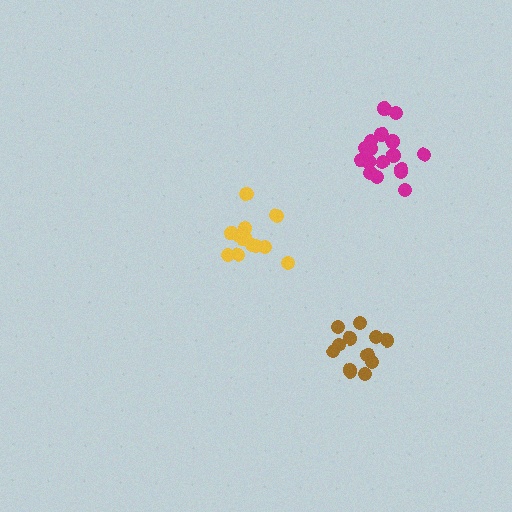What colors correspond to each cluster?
The clusters are colored: magenta, yellow, brown.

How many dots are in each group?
Group 1: 17 dots, Group 2: 13 dots, Group 3: 12 dots (42 total).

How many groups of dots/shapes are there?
There are 3 groups.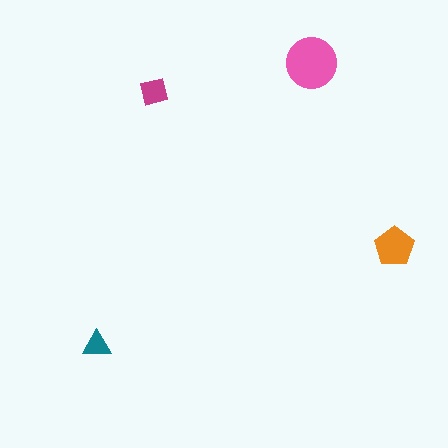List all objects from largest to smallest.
The pink circle, the orange pentagon, the magenta square, the teal triangle.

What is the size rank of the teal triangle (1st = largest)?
4th.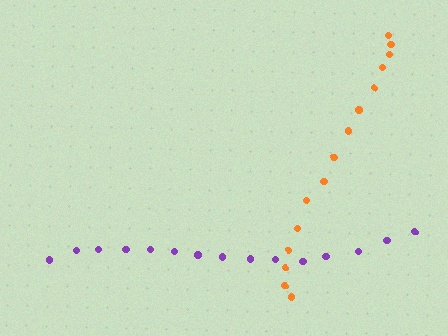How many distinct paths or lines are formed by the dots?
There are 2 distinct paths.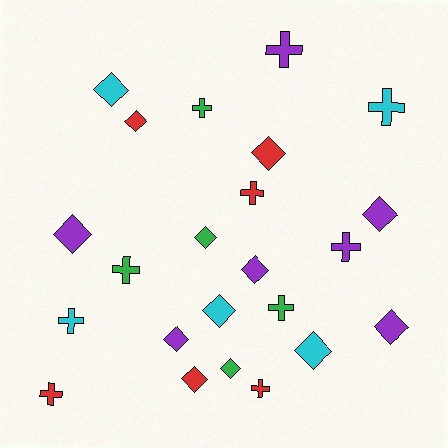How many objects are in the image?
There are 23 objects.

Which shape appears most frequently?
Diamond, with 13 objects.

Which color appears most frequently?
Purple, with 7 objects.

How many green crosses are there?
There are 3 green crosses.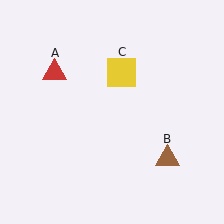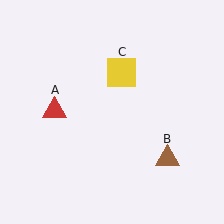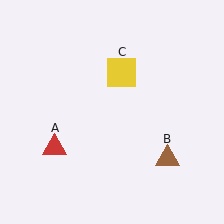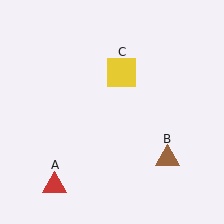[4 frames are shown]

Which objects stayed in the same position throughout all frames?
Brown triangle (object B) and yellow square (object C) remained stationary.